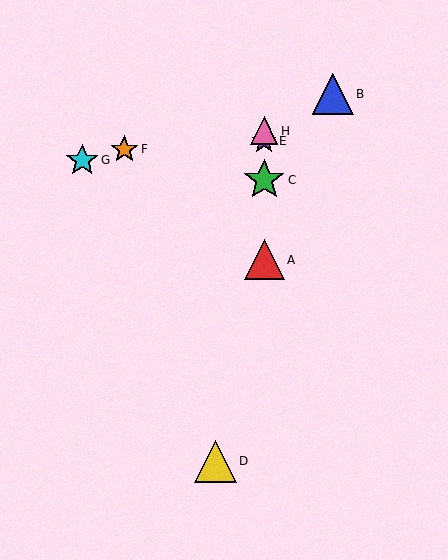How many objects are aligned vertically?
4 objects (A, C, E, H) are aligned vertically.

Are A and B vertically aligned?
No, A is at x≈264 and B is at x≈333.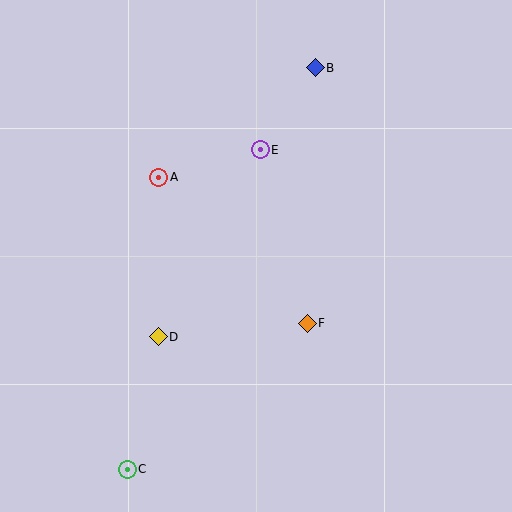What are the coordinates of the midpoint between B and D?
The midpoint between B and D is at (237, 202).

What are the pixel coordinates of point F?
Point F is at (307, 323).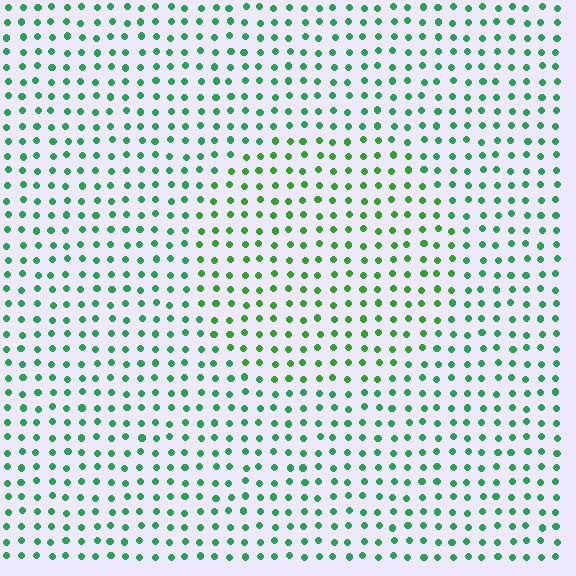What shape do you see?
I see a circle.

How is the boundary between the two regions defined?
The boundary is defined purely by a slight shift in hue (about 25 degrees). Spacing, size, and orientation are identical on both sides.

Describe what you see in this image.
The image is filled with small green elements in a uniform arrangement. A circle-shaped region is visible where the elements are tinted to a slightly different hue, forming a subtle color boundary.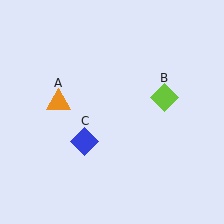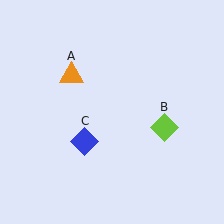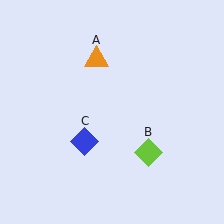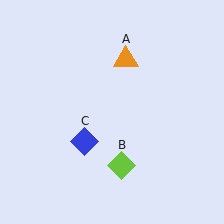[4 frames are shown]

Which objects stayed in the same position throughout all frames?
Blue diamond (object C) remained stationary.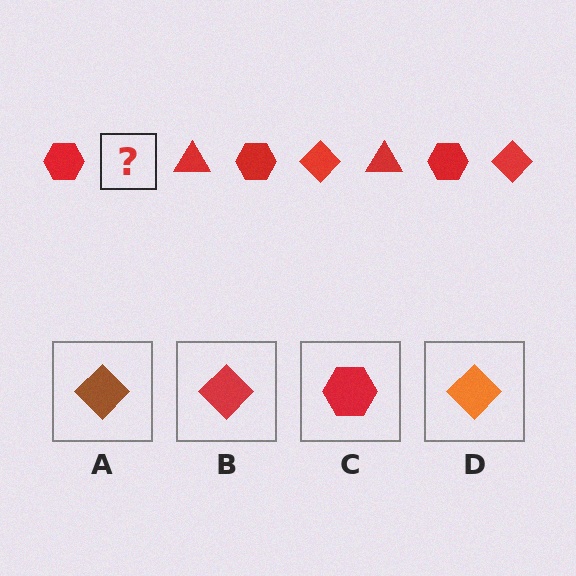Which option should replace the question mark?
Option B.